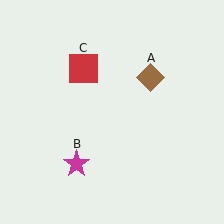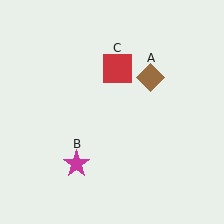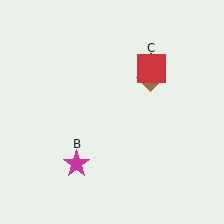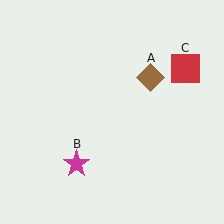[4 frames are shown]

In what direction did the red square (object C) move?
The red square (object C) moved right.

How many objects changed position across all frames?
1 object changed position: red square (object C).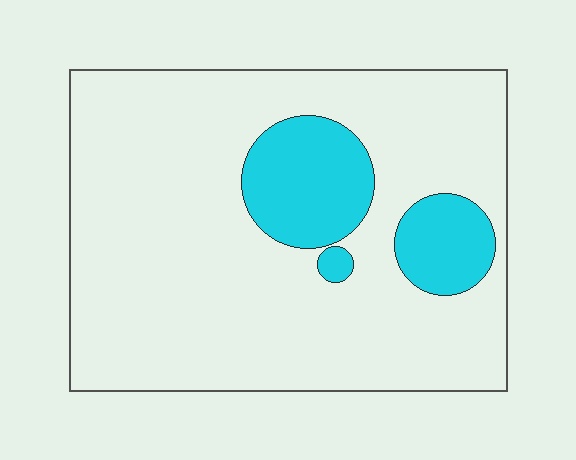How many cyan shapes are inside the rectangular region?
3.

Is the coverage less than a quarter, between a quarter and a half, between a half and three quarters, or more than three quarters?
Less than a quarter.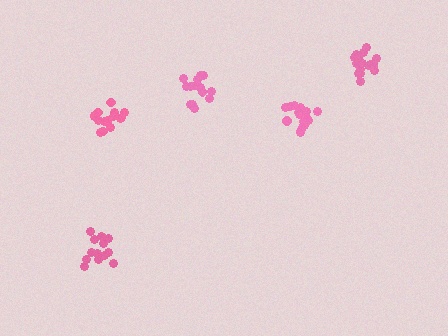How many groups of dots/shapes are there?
There are 5 groups.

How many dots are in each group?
Group 1: 14 dots, Group 2: 19 dots, Group 3: 16 dots, Group 4: 19 dots, Group 5: 14 dots (82 total).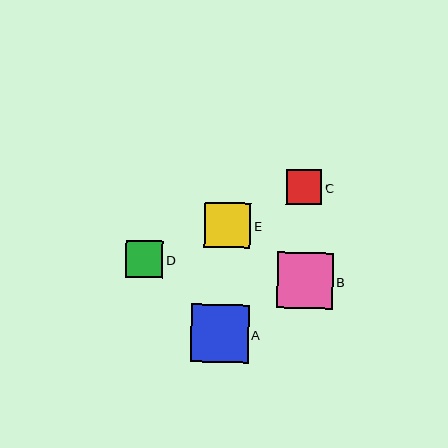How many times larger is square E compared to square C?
Square E is approximately 1.3 times the size of square C.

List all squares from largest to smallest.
From largest to smallest: A, B, E, D, C.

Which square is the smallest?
Square C is the smallest with a size of approximately 35 pixels.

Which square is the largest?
Square A is the largest with a size of approximately 58 pixels.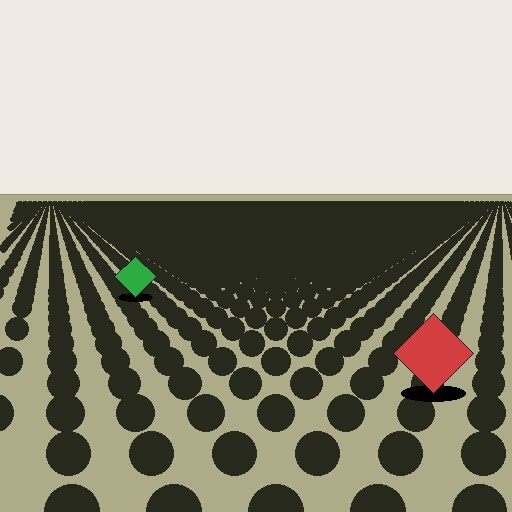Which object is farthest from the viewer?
The green diamond is farthest from the viewer. It appears smaller and the ground texture around it is denser.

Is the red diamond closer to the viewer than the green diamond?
Yes. The red diamond is closer — you can tell from the texture gradient: the ground texture is coarser near it.